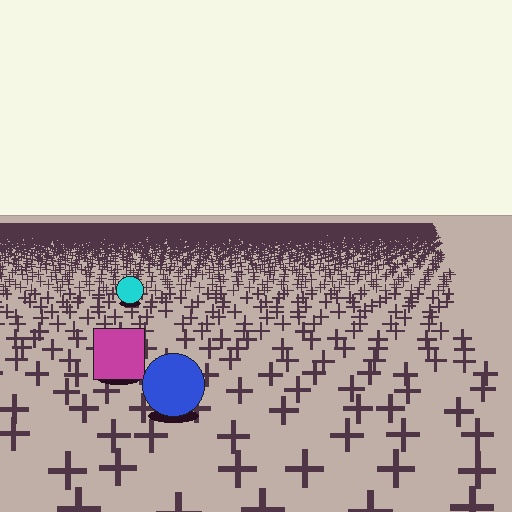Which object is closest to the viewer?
The blue circle is closest. The texture marks near it are larger and more spread out.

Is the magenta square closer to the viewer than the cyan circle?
Yes. The magenta square is closer — you can tell from the texture gradient: the ground texture is coarser near it.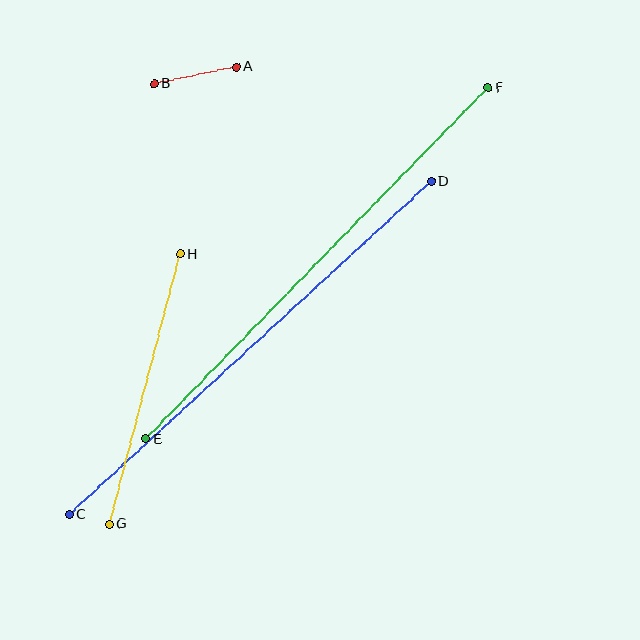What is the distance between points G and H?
The distance is approximately 279 pixels.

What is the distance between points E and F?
The distance is approximately 490 pixels.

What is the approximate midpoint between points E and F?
The midpoint is at approximately (317, 263) pixels.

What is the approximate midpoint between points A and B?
The midpoint is at approximately (195, 75) pixels.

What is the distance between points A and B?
The distance is approximately 84 pixels.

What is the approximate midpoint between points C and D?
The midpoint is at approximately (250, 348) pixels.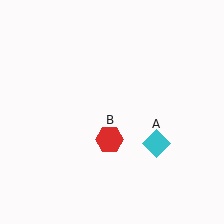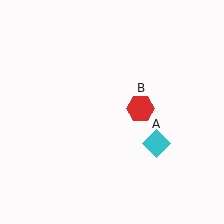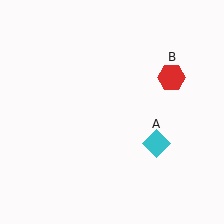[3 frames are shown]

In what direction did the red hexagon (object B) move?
The red hexagon (object B) moved up and to the right.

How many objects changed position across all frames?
1 object changed position: red hexagon (object B).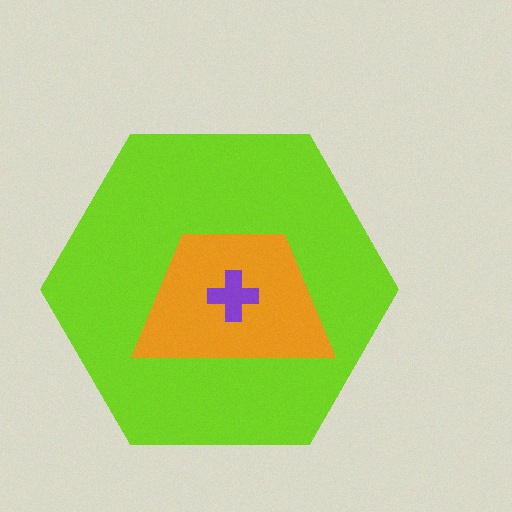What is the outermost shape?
The lime hexagon.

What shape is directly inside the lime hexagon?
The orange trapezoid.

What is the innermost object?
The purple cross.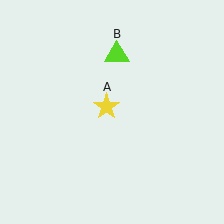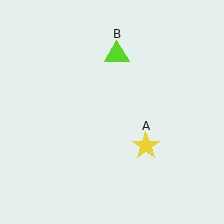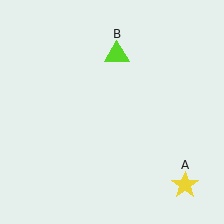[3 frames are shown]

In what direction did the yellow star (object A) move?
The yellow star (object A) moved down and to the right.